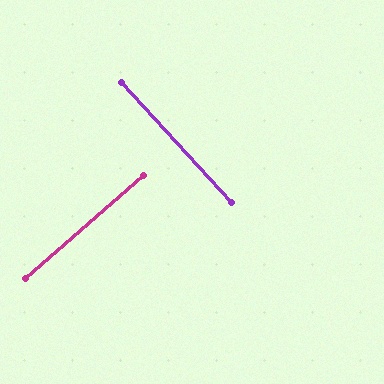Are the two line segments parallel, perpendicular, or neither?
Perpendicular — they meet at approximately 89°.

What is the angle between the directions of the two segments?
Approximately 89 degrees.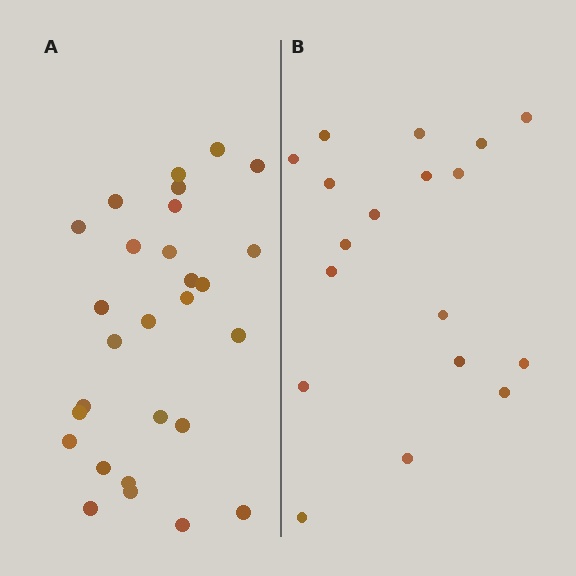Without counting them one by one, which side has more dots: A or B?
Region A (the left region) has more dots.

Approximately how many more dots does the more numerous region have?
Region A has roughly 10 or so more dots than region B.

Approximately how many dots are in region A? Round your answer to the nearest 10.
About 30 dots. (The exact count is 28, which rounds to 30.)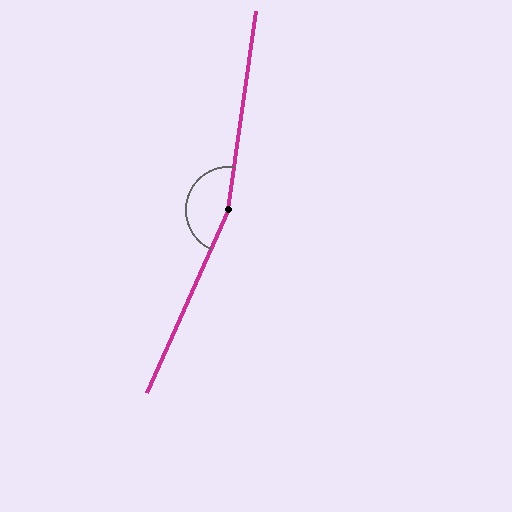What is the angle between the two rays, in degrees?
Approximately 164 degrees.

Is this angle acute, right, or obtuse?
It is obtuse.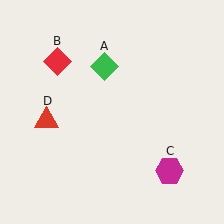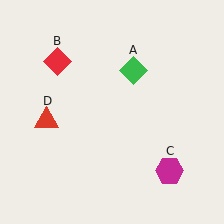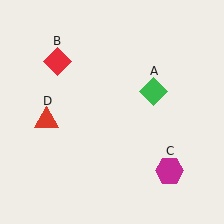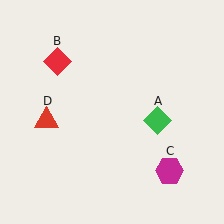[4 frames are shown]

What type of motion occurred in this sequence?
The green diamond (object A) rotated clockwise around the center of the scene.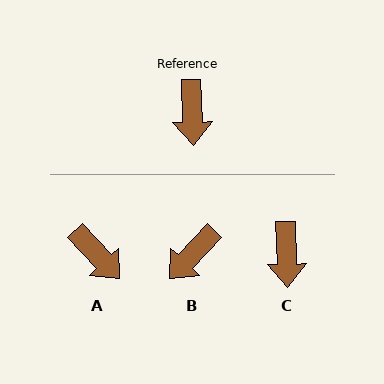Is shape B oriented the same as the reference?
No, it is off by about 45 degrees.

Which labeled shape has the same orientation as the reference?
C.